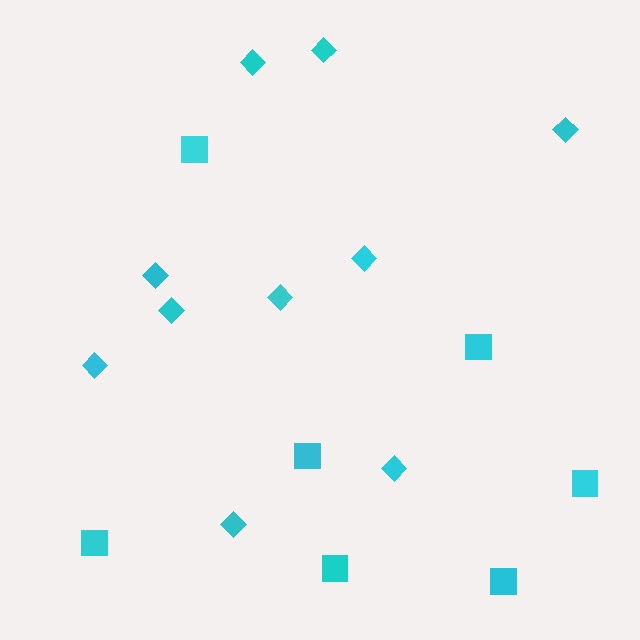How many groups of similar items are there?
There are 2 groups: one group of squares (7) and one group of diamonds (10).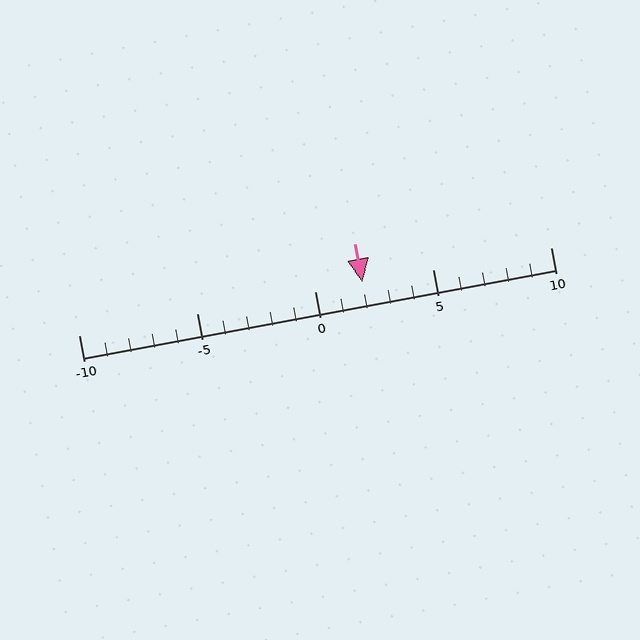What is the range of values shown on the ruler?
The ruler shows values from -10 to 10.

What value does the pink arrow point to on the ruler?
The pink arrow points to approximately 2.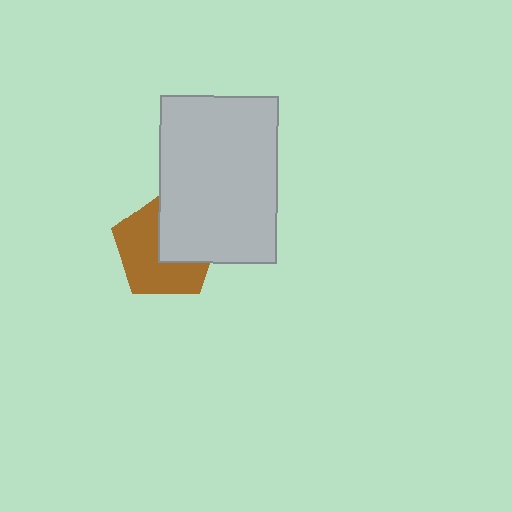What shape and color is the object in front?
The object in front is a light gray rectangle.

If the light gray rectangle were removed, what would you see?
You would see the complete brown pentagon.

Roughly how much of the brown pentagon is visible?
About half of it is visible (roughly 58%).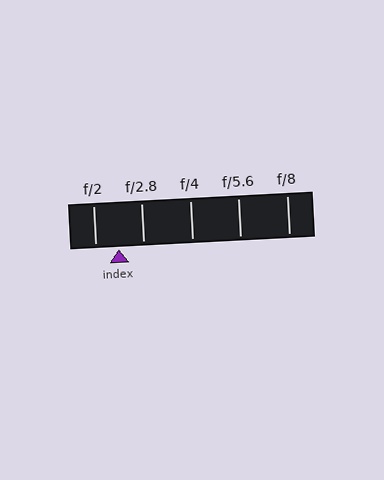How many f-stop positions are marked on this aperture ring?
There are 5 f-stop positions marked.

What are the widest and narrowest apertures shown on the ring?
The widest aperture shown is f/2 and the narrowest is f/8.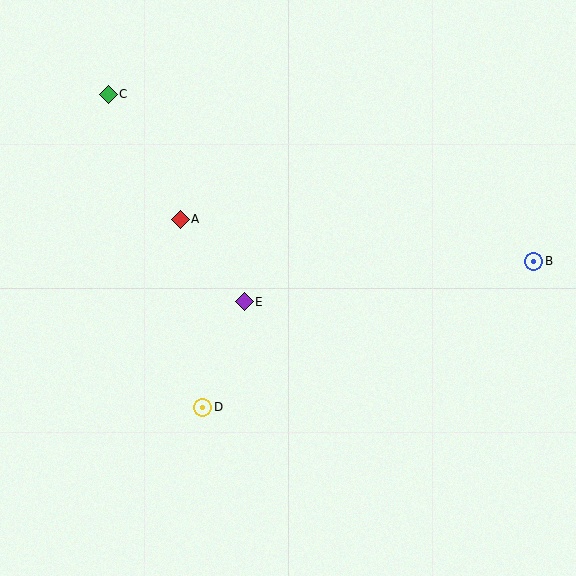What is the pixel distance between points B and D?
The distance between B and D is 362 pixels.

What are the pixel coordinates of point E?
Point E is at (244, 302).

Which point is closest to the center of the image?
Point E at (244, 302) is closest to the center.